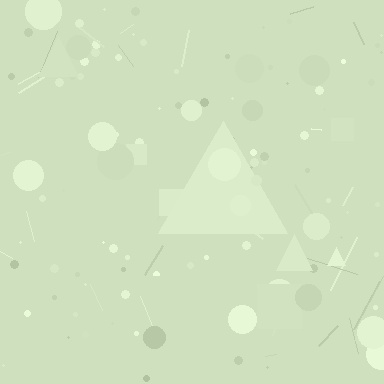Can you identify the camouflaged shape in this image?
The camouflaged shape is a triangle.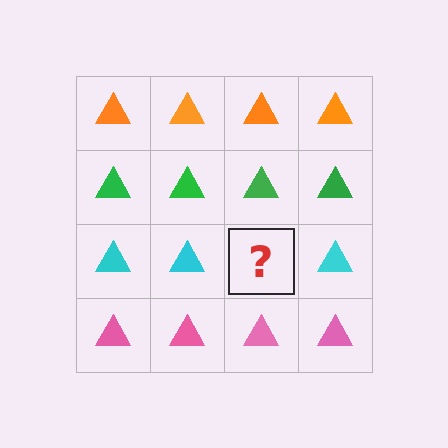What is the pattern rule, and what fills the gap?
The rule is that each row has a consistent color. The gap should be filled with a cyan triangle.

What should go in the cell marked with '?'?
The missing cell should contain a cyan triangle.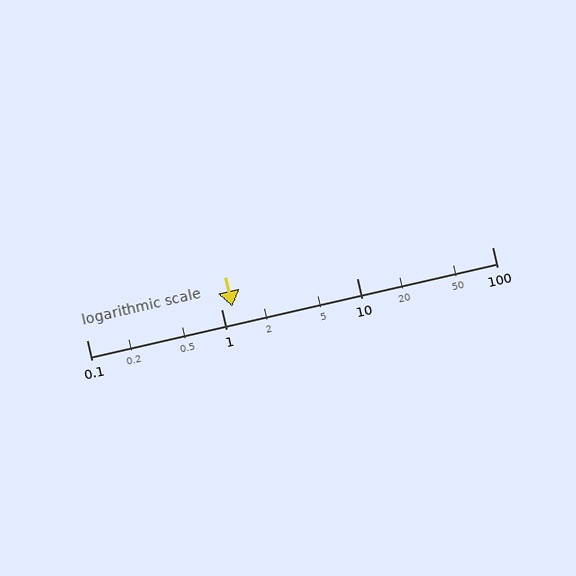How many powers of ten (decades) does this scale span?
The scale spans 3 decades, from 0.1 to 100.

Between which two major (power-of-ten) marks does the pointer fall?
The pointer is between 1 and 10.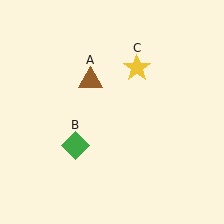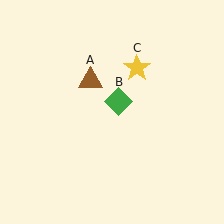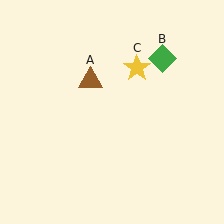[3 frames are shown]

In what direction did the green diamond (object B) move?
The green diamond (object B) moved up and to the right.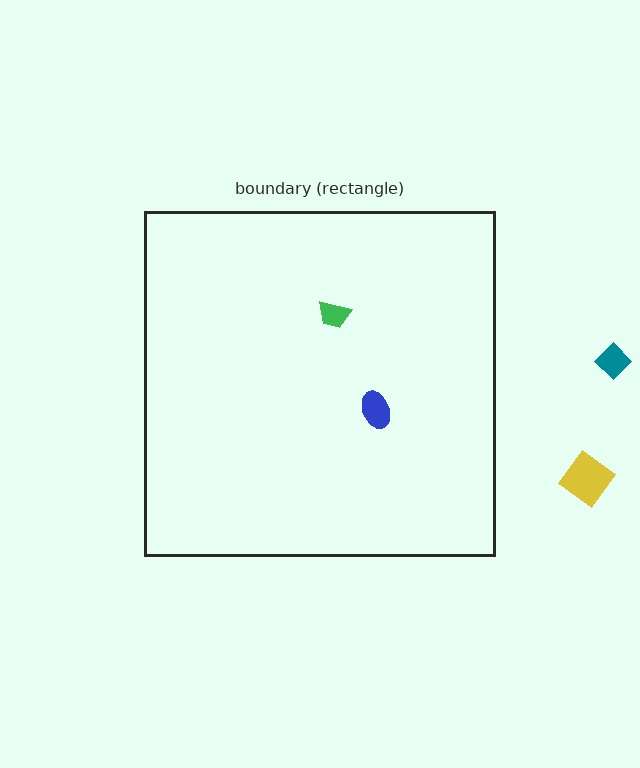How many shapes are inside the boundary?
2 inside, 2 outside.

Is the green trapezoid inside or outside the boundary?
Inside.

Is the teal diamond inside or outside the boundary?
Outside.